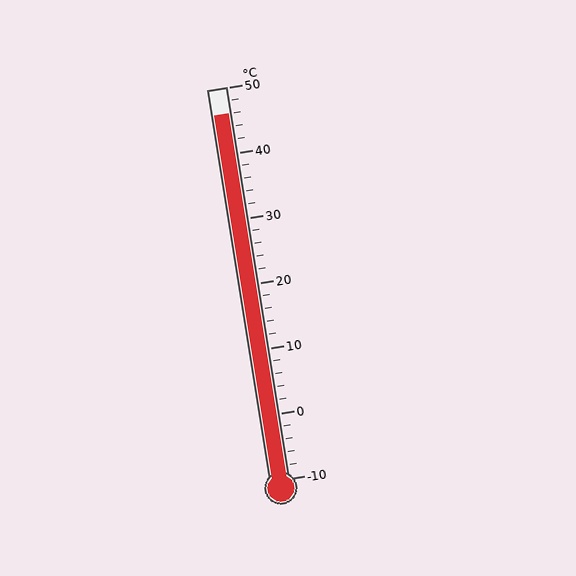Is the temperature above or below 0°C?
The temperature is above 0°C.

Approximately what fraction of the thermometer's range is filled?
The thermometer is filled to approximately 95% of its range.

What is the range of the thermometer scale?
The thermometer scale ranges from -10°C to 50°C.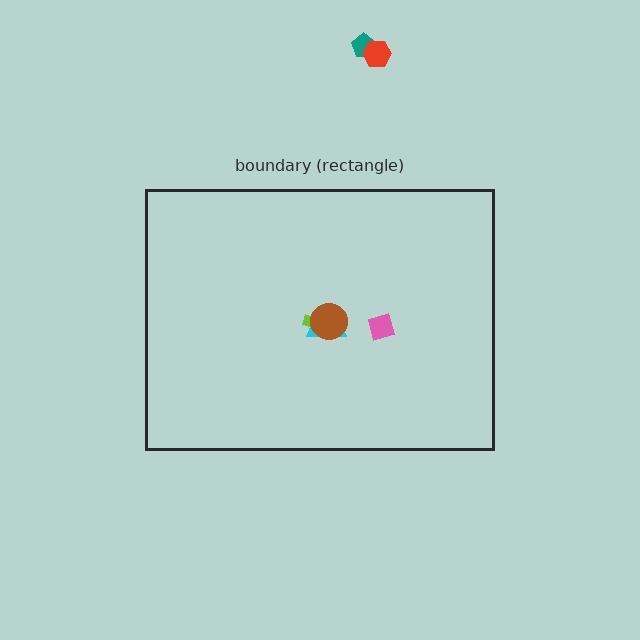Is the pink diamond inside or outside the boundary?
Inside.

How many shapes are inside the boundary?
4 inside, 2 outside.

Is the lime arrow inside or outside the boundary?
Inside.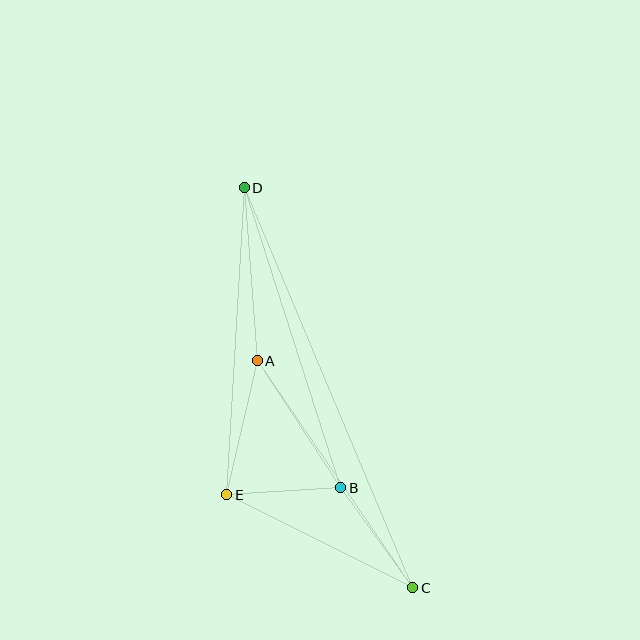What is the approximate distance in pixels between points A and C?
The distance between A and C is approximately 275 pixels.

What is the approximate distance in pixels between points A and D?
The distance between A and D is approximately 173 pixels.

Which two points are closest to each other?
Points B and E are closest to each other.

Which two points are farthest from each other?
Points C and D are farthest from each other.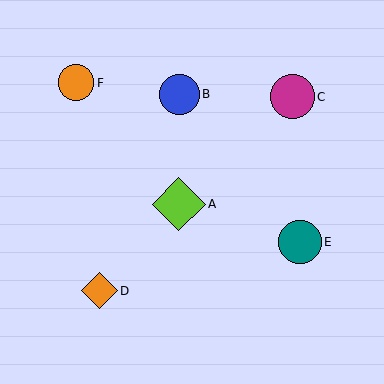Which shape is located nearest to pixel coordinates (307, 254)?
The teal circle (labeled E) at (300, 242) is nearest to that location.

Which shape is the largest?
The lime diamond (labeled A) is the largest.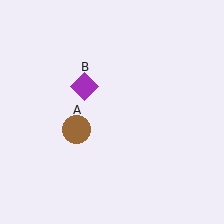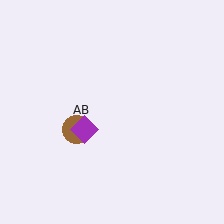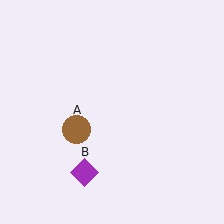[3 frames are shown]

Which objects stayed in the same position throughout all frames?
Brown circle (object A) remained stationary.